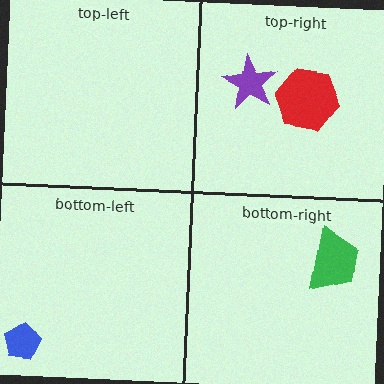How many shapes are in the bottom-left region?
1.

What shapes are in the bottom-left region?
The blue pentagon.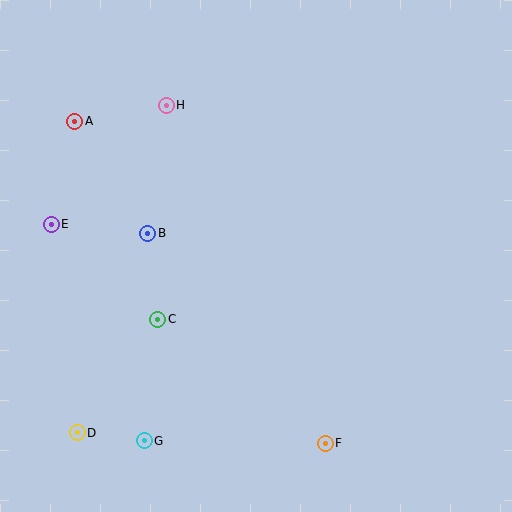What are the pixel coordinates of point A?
Point A is at (75, 121).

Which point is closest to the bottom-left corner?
Point D is closest to the bottom-left corner.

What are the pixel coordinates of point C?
Point C is at (158, 319).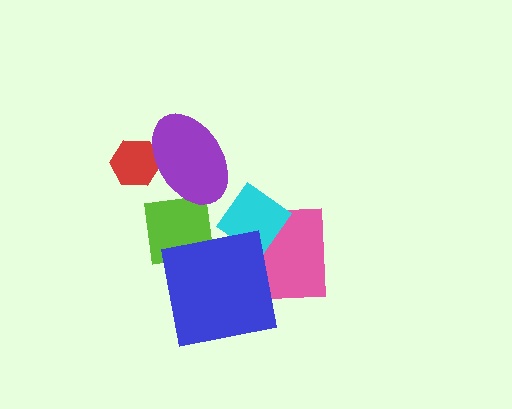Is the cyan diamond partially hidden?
Yes, it is partially covered by another shape.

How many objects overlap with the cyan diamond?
2 objects overlap with the cyan diamond.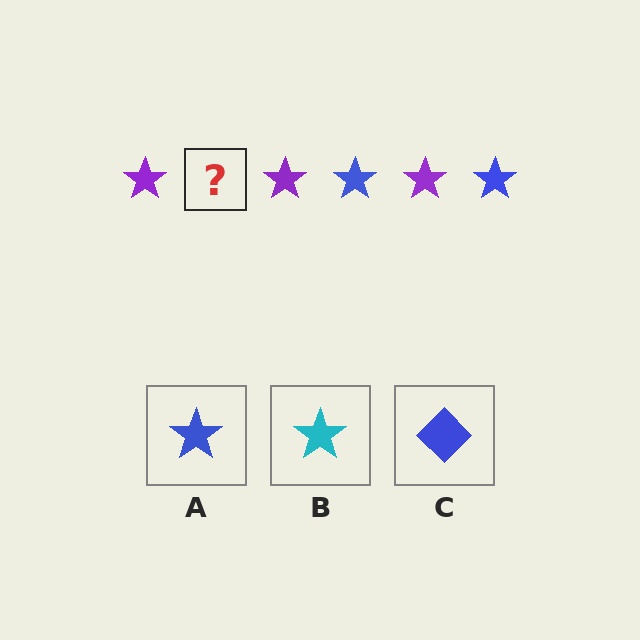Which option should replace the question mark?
Option A.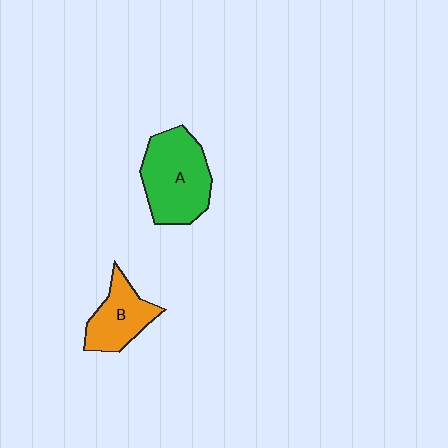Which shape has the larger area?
Shape A (green).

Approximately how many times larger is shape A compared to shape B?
Approximately 1.6 times.